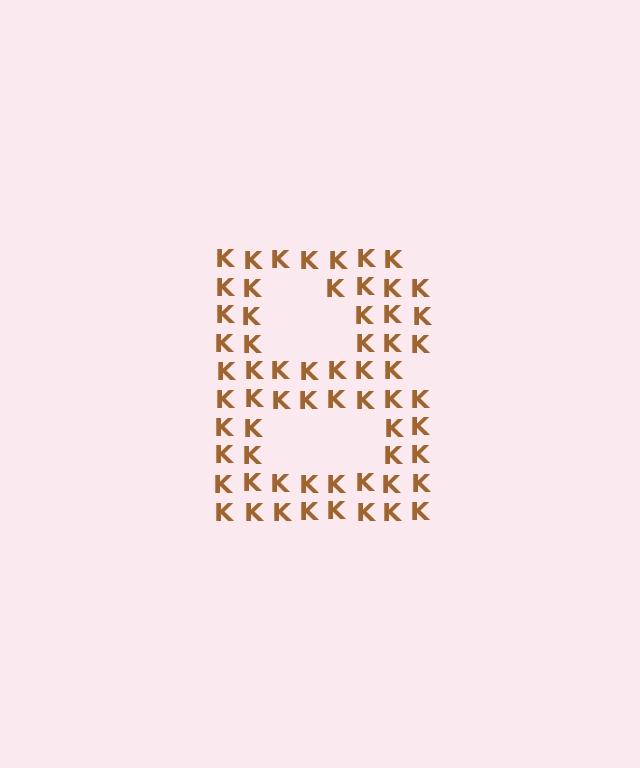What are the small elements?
The small elements are letter K's.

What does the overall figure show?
The overall figure shows the letter B.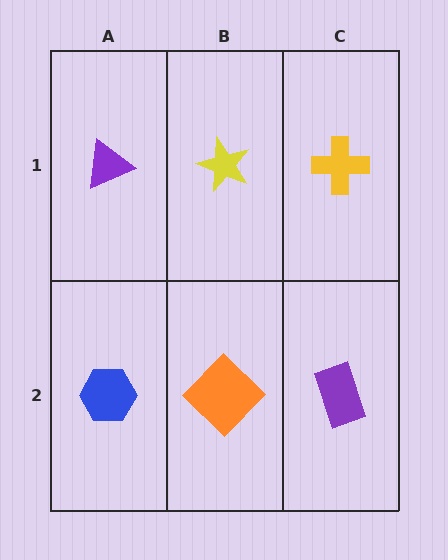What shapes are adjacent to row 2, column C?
A yellow cross (row 1, column C), an orange diamond (row 2, column B).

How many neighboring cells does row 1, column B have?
3.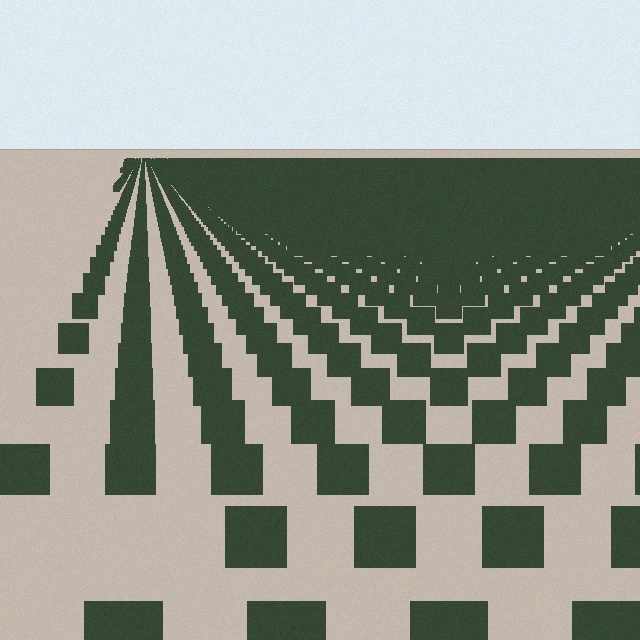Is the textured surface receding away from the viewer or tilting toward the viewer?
The surface is receding away from the viewer. Texture elements get smaller and denser toward the top.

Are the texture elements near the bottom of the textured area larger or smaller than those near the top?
Larger. Near the bottom, elements are closer to the viewer and appear at a bigger on-screen size.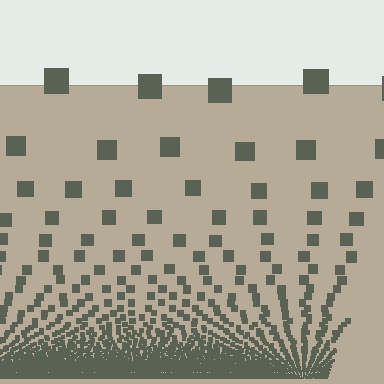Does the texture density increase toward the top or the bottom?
Density increases toward the bottom.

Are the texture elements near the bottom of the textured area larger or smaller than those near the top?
Smaller. The gradient is inverted — elements near the bottom are smaller and denser.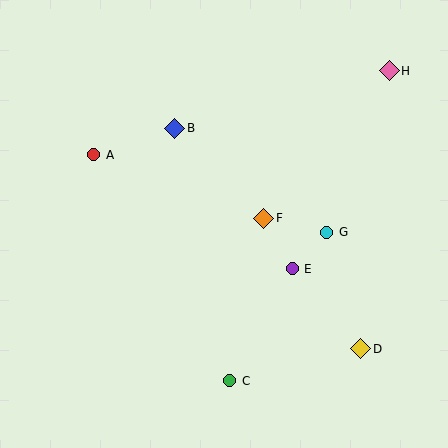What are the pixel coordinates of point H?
Point H is at (389, 71).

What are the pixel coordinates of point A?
Point A is at (94, 155).